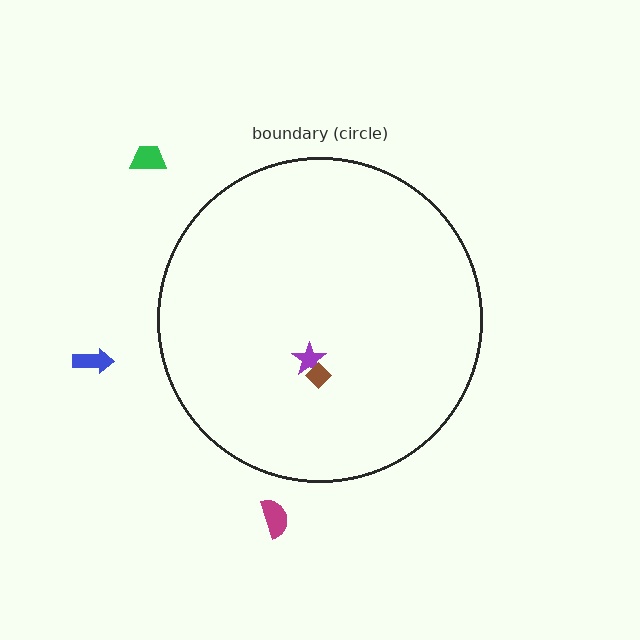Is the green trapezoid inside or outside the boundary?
Outside.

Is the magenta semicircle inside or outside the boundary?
Outside.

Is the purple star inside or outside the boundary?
Inside.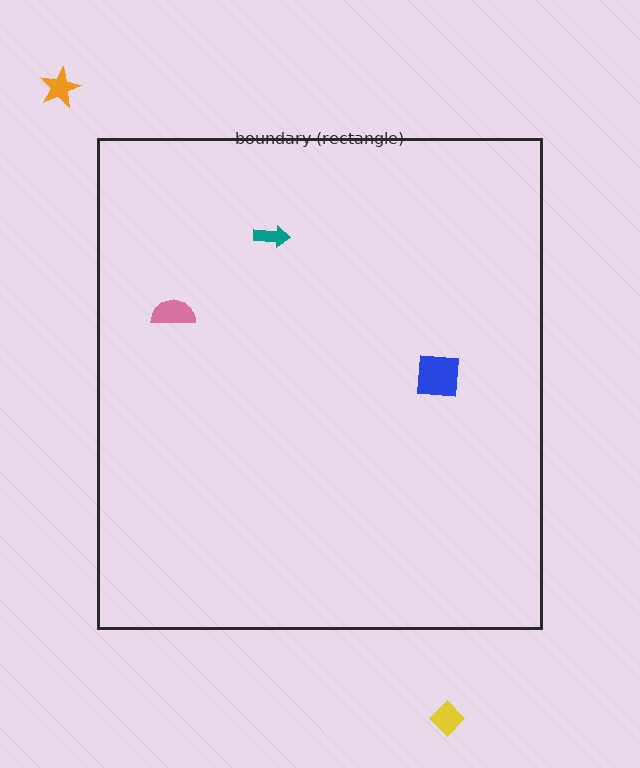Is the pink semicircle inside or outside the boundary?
Inside.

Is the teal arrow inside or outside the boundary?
Inside.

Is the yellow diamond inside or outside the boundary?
Outside.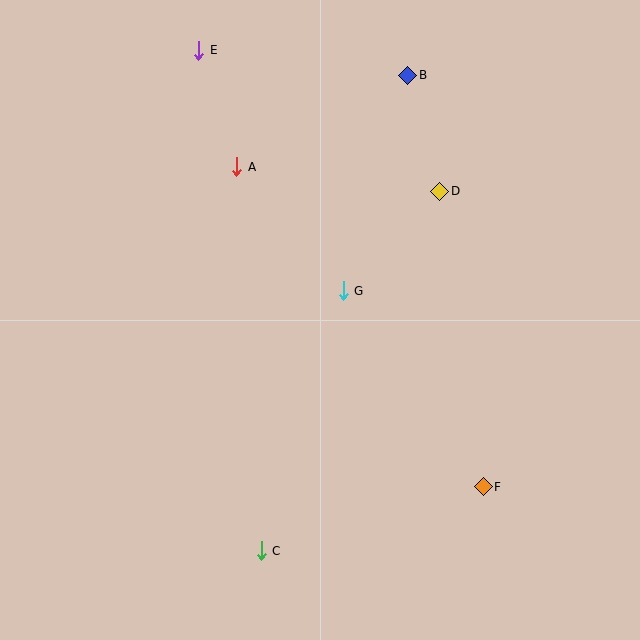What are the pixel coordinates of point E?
Point E is at (199, 50).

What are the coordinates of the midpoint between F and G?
The midpoint between F and G is at (413, 389).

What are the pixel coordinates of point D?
Point D is at (440, 191).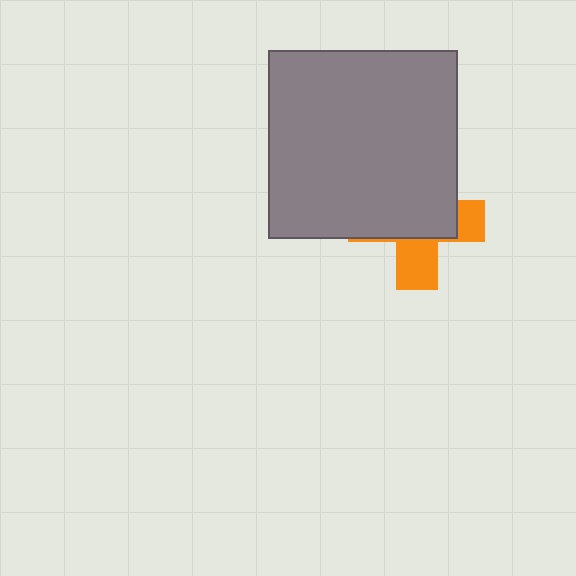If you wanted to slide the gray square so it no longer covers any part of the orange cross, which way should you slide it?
Slide it up — that is the most direct way to separate the two shapes.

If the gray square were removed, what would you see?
You would see the complete orange cross.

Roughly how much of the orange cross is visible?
A small part of it is visible (roughly 35%).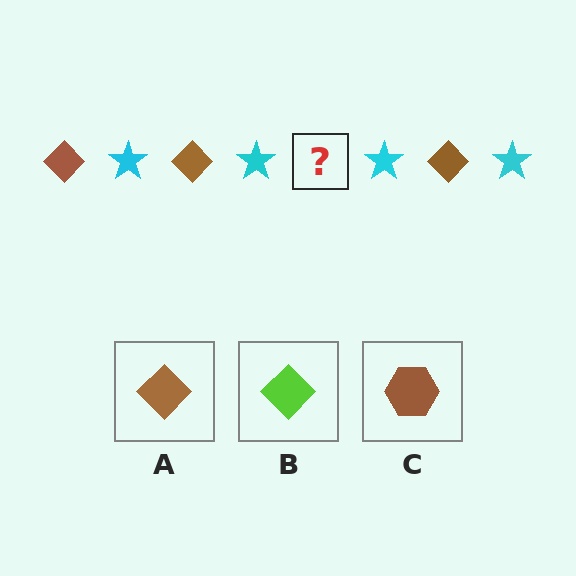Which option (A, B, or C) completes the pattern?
A.